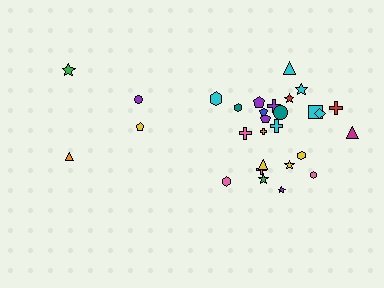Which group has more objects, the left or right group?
The right group.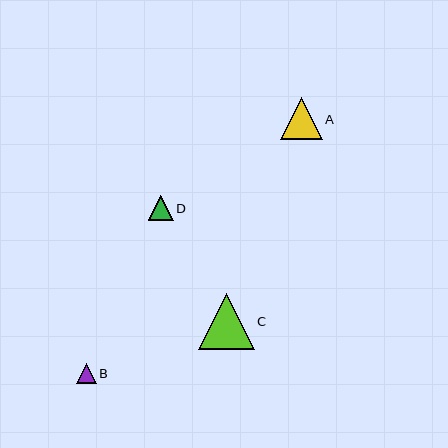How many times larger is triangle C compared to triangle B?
Triangle C is approximately 2.8 times the size of triangle B.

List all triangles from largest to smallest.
From largest to smallest: C, A, D, B.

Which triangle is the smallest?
Triangle B is the smallest with a size of approximately 20 pixels.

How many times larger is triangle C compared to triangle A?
Triangle C is approximately 1.3 times the size of triangle A.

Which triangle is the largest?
Triangle C is the largest with a size of approximately 56 pixels.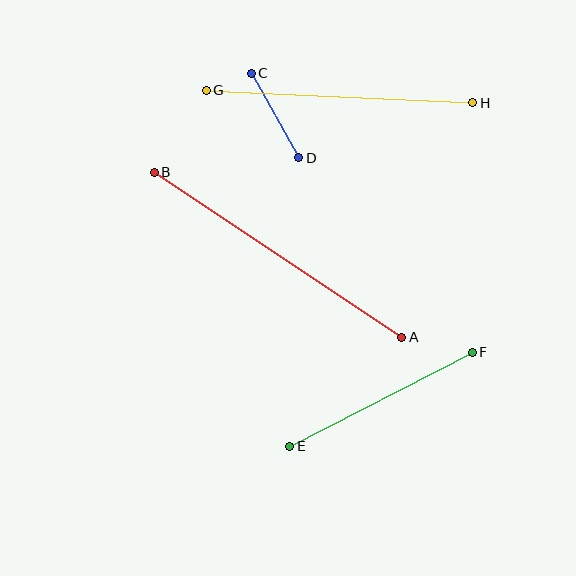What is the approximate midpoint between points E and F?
The midpoint is at approximately (381, 399) pixels.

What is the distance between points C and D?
The distance is approximately 97 pixels.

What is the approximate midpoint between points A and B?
The midpoint is at approximately (278, 255) pixels.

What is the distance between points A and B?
The distance is approximately 297 pixels.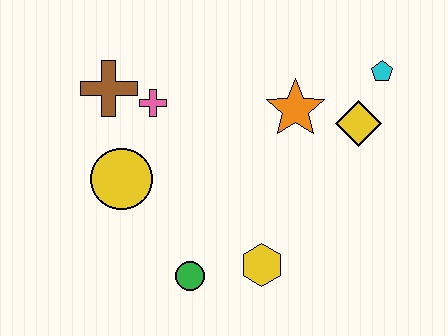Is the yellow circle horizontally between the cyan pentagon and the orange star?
No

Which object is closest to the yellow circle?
The pink cross is closest to the yellow circle.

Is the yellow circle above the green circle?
Yes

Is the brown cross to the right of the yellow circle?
No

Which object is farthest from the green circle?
The cyan pentagon is farthest from the green circle.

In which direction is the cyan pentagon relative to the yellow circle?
The cyan pentagon is to the right of the yellow circle.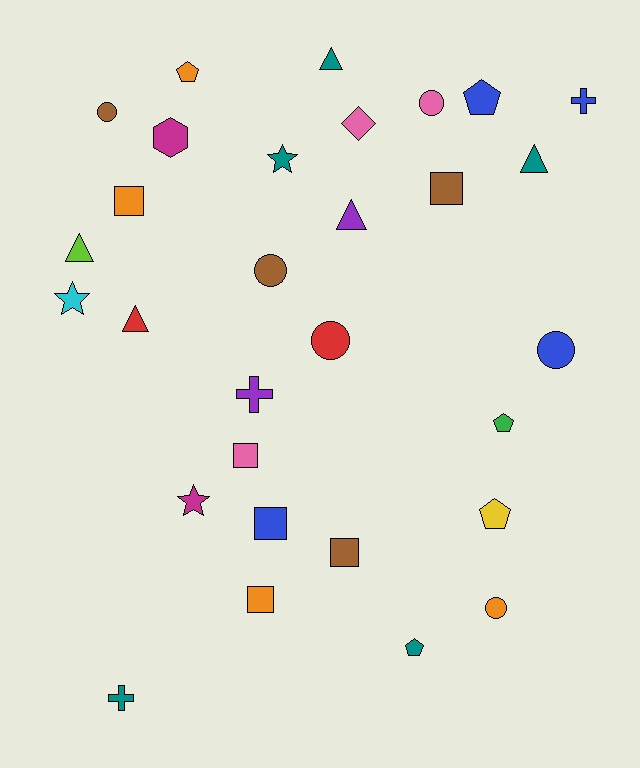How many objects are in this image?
There are 30 objects.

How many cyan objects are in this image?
There is 1 cyan object.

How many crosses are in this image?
There are 3 crosses.